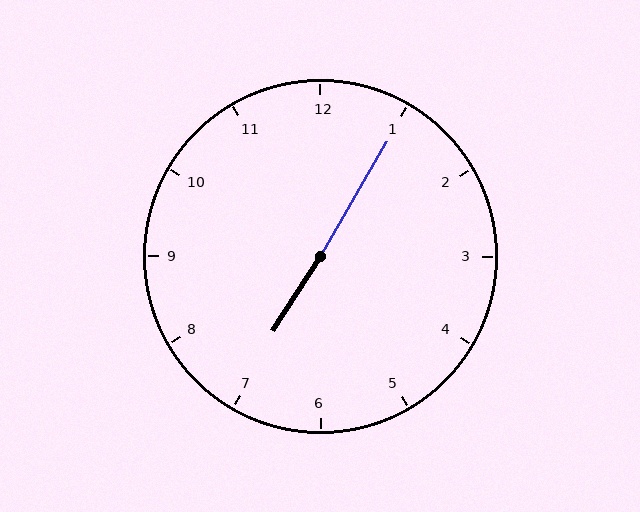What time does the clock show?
7:05.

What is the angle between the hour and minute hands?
Approximately 178 degrees.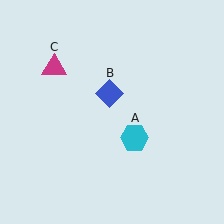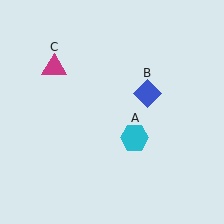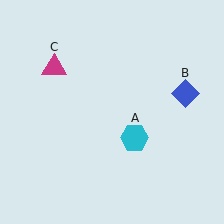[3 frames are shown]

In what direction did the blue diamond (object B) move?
The blue diamond (object B) moved right.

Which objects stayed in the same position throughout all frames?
Cyan hexagon (object A) and magenta triangle (object C) remained stationary.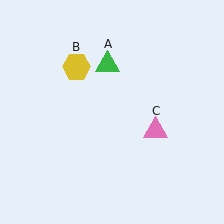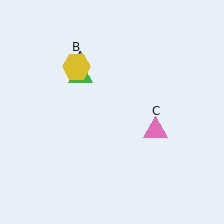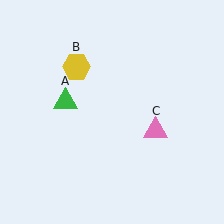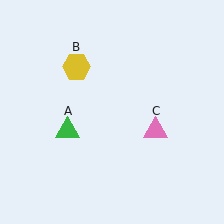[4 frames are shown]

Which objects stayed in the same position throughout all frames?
Yellow hexagon (object B) and pink triangle (object C) remained stationary.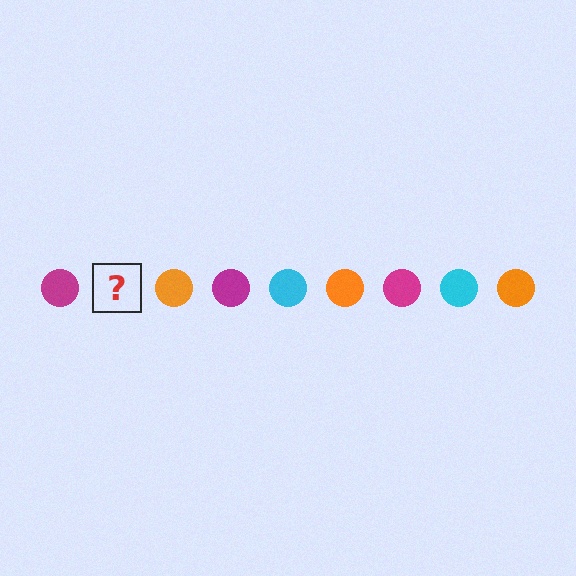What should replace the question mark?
The question mark should be replaced with a cyan circle.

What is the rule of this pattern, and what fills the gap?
The rule is that the pattern cycles through magenta, cyan, orange circles. The gap should be filled with a cyan circle.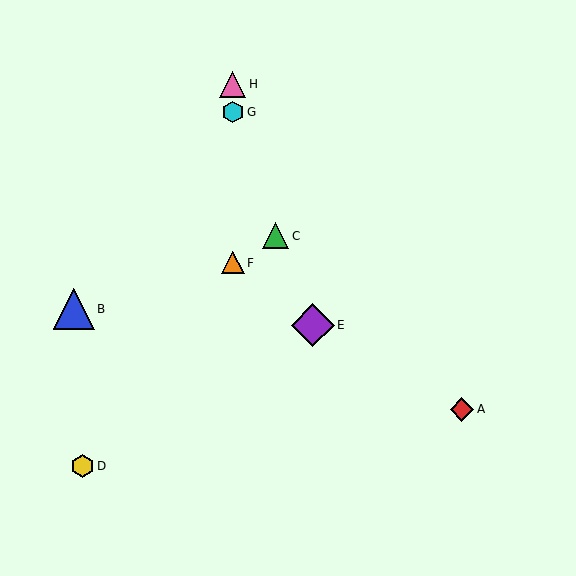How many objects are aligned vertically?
3 objects (F, G, H) are aligned vertically.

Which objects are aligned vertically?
Objects F, G, H are aligned vertically.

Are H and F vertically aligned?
Yes, both are at x≈233.